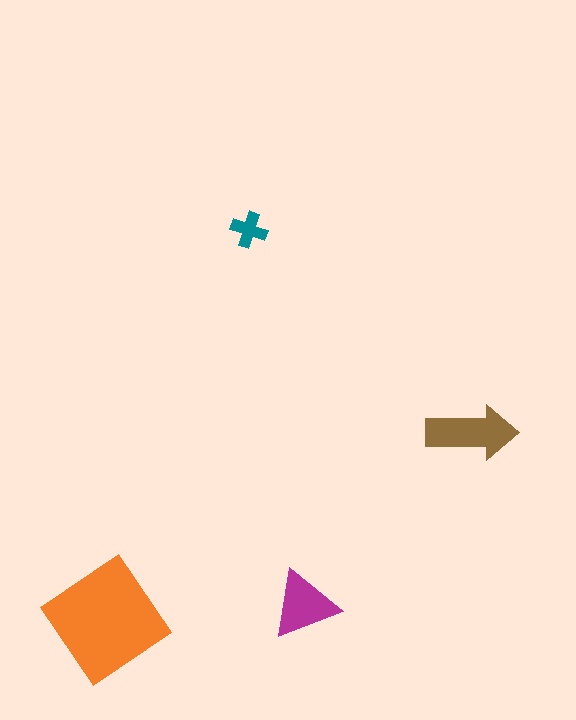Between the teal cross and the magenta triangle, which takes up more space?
The magenta triangle.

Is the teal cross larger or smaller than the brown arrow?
Smaller.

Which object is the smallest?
The teal cross.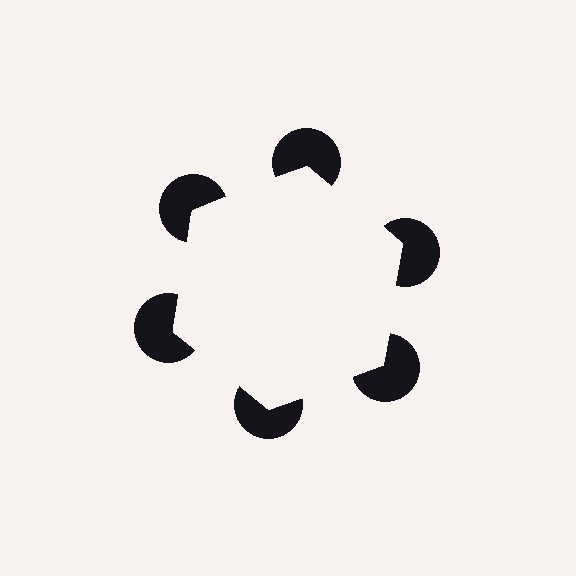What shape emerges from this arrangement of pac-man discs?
An illusory hexagon — its edges are inferred from the aligned wedge cuts in the pac-man discs, not physically drawn.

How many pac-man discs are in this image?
There are 6 — one at each vertex of the illusory hexagon.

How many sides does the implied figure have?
6 sides.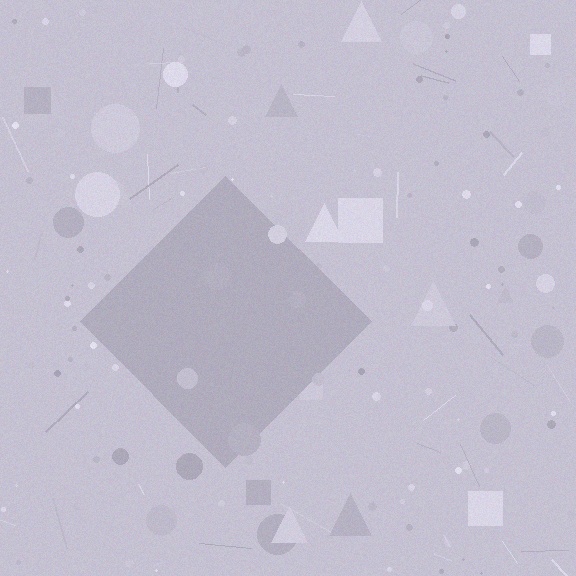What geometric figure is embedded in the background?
A diamond is embedded in the background.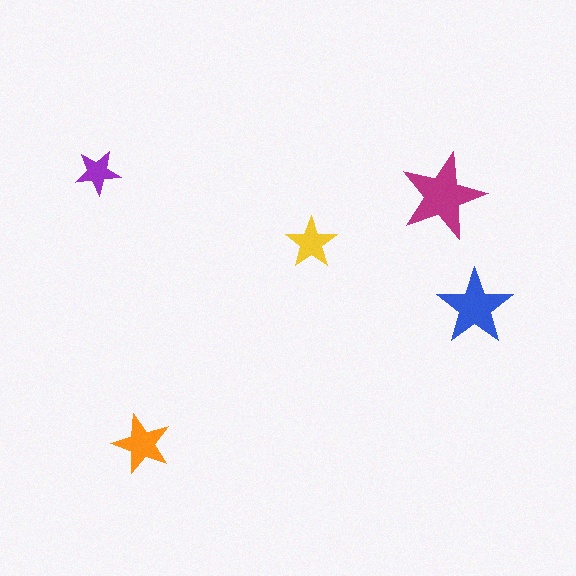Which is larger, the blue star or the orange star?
The blue one.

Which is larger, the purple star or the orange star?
The orange one.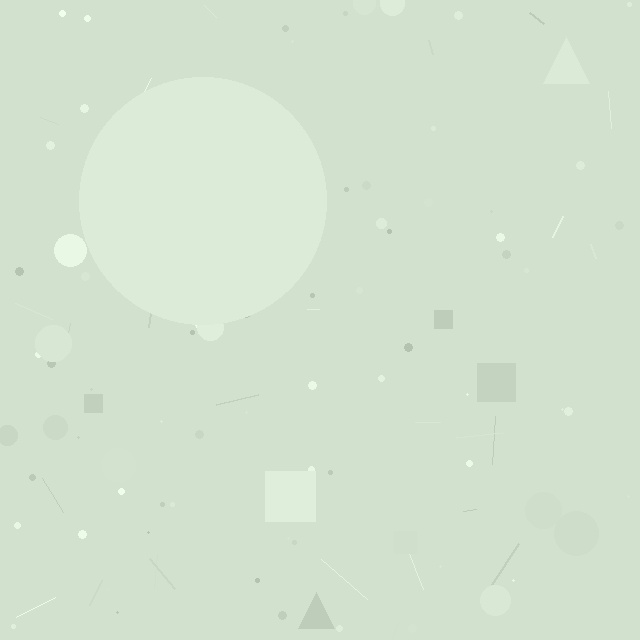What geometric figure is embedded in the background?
A circle is embedded in the background.